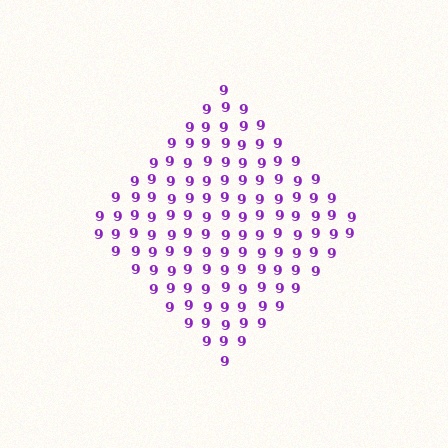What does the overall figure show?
The overall figure shows a diamond.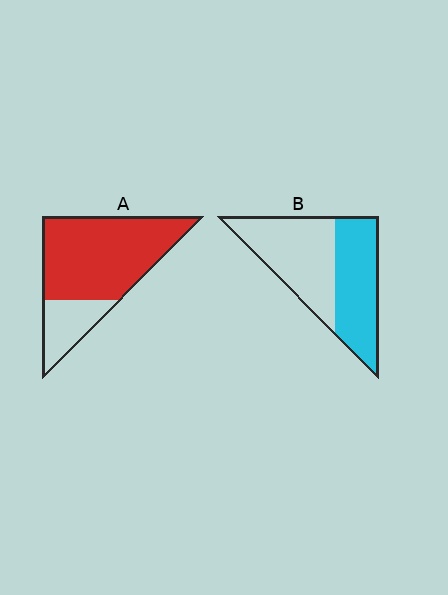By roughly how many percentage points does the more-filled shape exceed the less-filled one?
By roughly 30 percentage points (A over B).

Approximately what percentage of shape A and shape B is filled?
A is approximately 75% and B is approximately 45%.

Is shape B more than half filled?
Roughly half.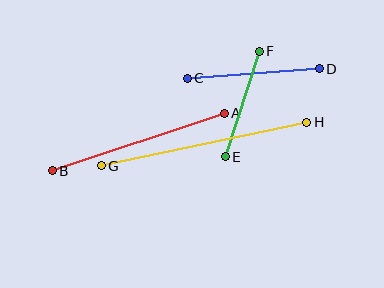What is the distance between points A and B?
The distance is approximately 182 pixels.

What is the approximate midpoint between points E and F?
The midpoint is at approximately (242, 104) pixels.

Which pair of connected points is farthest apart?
Points G and H are farthest apart.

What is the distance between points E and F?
The distance is approximately 111 pixels.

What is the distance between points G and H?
The distance is approximately 210 pixels.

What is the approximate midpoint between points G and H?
The midpoint is at approximately (204, 144) pixels.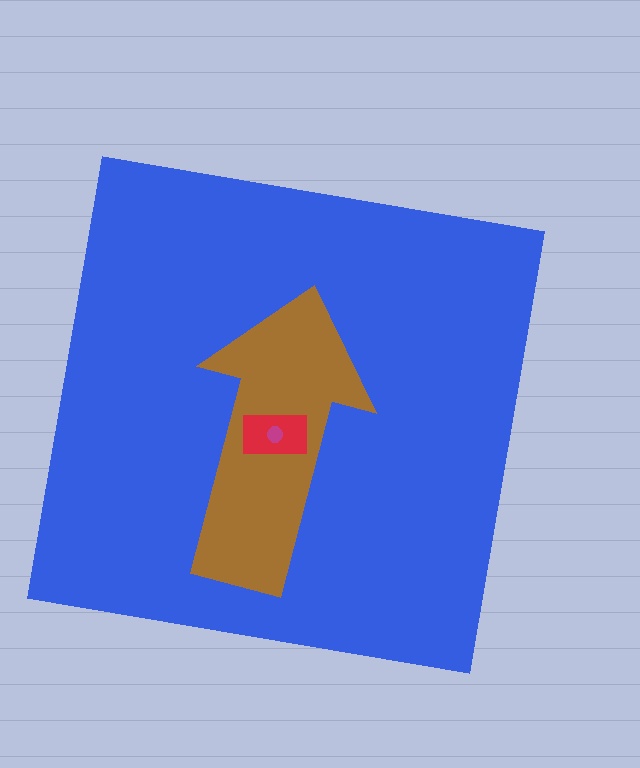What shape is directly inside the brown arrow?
The red rectangle.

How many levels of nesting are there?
4.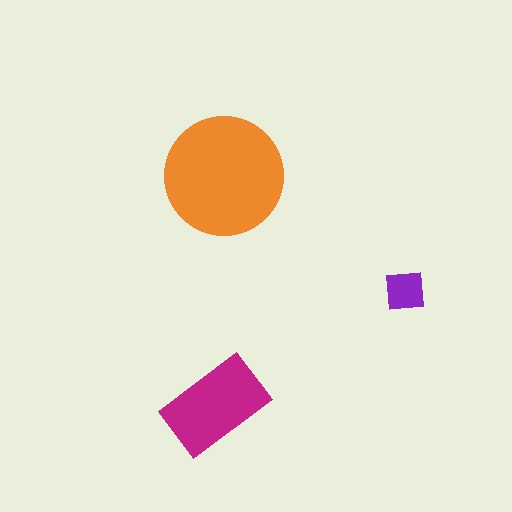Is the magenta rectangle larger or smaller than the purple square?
Larger.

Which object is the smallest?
The purple square.